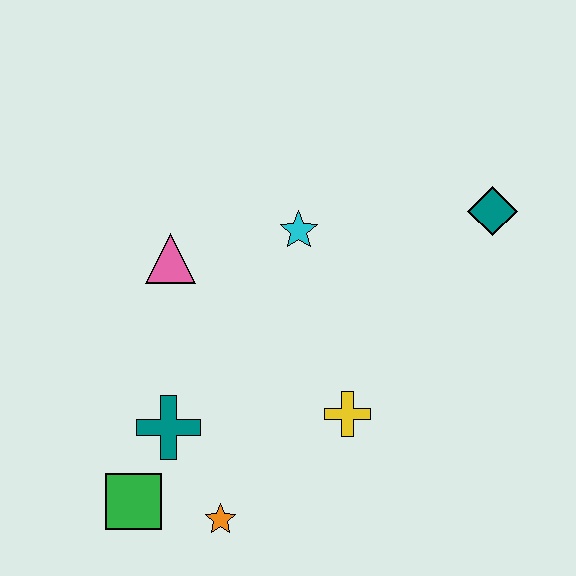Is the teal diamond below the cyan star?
No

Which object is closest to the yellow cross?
The orange star is closest to the yellow cross.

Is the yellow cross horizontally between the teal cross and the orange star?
No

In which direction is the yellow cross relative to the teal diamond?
The yellow cross is below the teal diamond.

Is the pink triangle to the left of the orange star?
Yes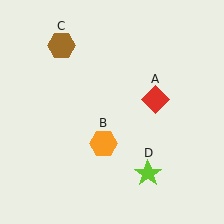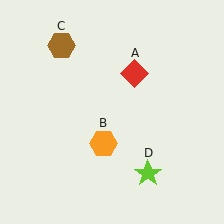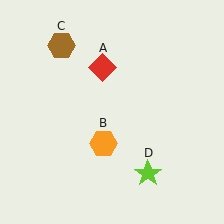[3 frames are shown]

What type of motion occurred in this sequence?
The red diamond (object A) rotated counterclockwise around the center of the scene.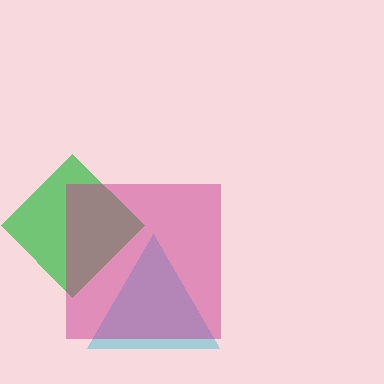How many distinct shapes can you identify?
There are 3 distinct shapes: a green diamond, a cyan triangle, a magenta square.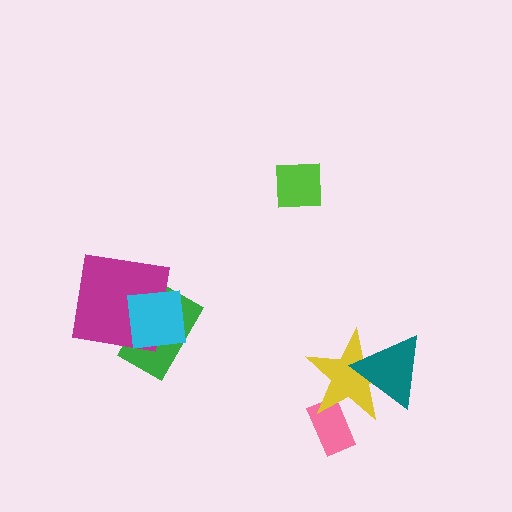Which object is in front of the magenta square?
The cyan square is in front of the magenta square.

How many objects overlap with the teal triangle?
1 object overlaps with the teal triangle.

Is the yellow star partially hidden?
Yes, it is partially covered by another shape.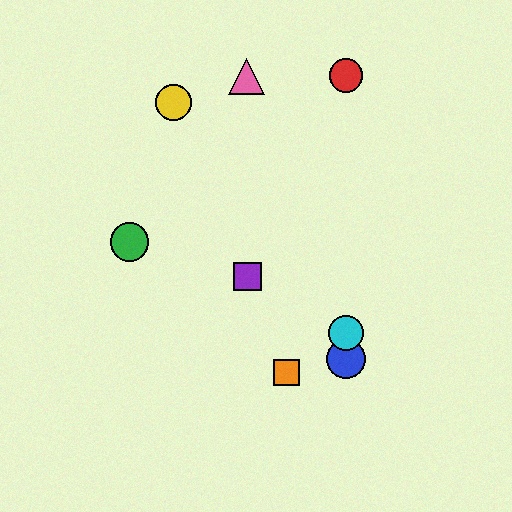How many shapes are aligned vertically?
3 shapes (the red circle, the blue circle, the cyan circle) are aligned vertically.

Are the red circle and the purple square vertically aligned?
No, the red circle is at x≈346 and the purple square is at x≈247.